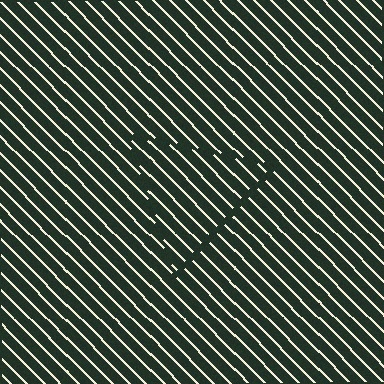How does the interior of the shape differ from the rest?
The interior of the shape contains the same grating, shifted by half a period — the contour is defined by the phase discontinuity where line-ends from the inner and outer gratings abut.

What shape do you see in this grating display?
An illusory triangle. The interior of the shape contains the same grating, shifted by half a period — the contour is defined by the phase discontinuity where line-ends from the inner and outer gratings abut.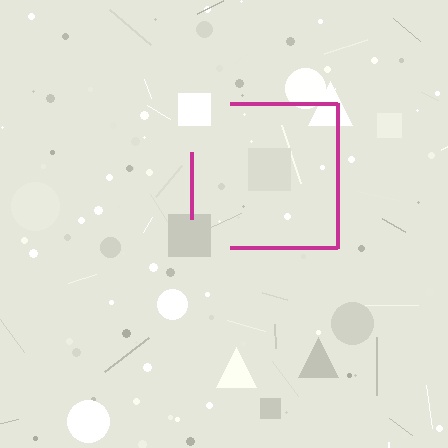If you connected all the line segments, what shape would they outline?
They would outline a square.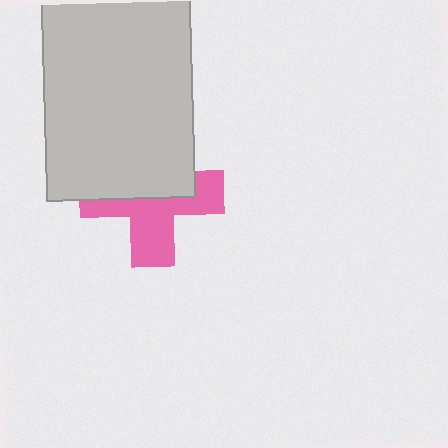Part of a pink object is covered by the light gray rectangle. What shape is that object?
It is a cross.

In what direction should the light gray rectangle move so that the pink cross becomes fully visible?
The light gray rectangle should move up. That is the shortest direction to clear the overlap and leave the pink cross fully visible.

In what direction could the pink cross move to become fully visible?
The pink cross could move down. That would shift it out from behind the light gray rectangle entirely.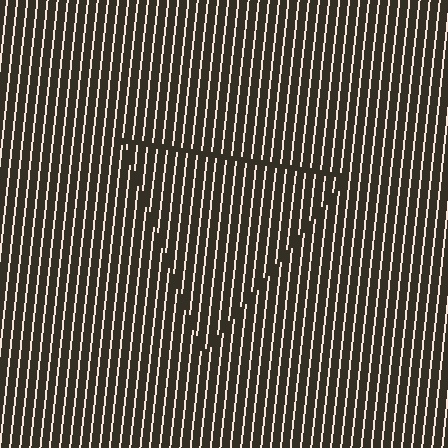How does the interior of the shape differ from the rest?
The interior of the shape contains the same grating, shifted by half a period — the contour is defined by the phase discontinuity where line-ends from the inner and outer gratings abut.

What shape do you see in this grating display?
An illusory triangle. The interior of the shape contains the same grating, shifted by half a period — the contour is defined by the phase discontinuity where line-ends from the inner and outer gratings abut.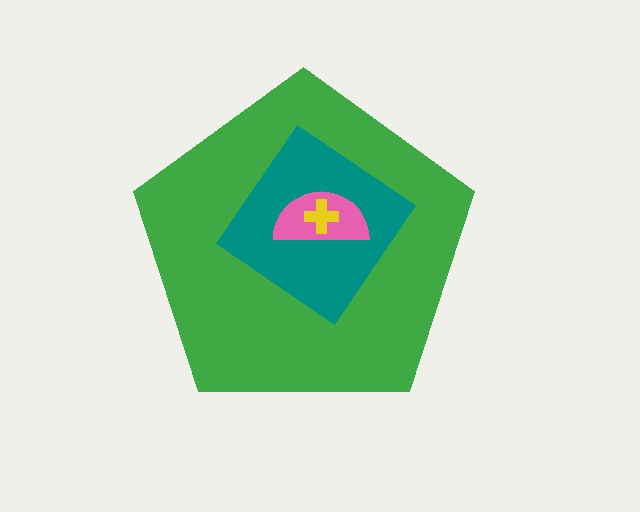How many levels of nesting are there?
4.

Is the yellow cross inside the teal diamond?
Yes.